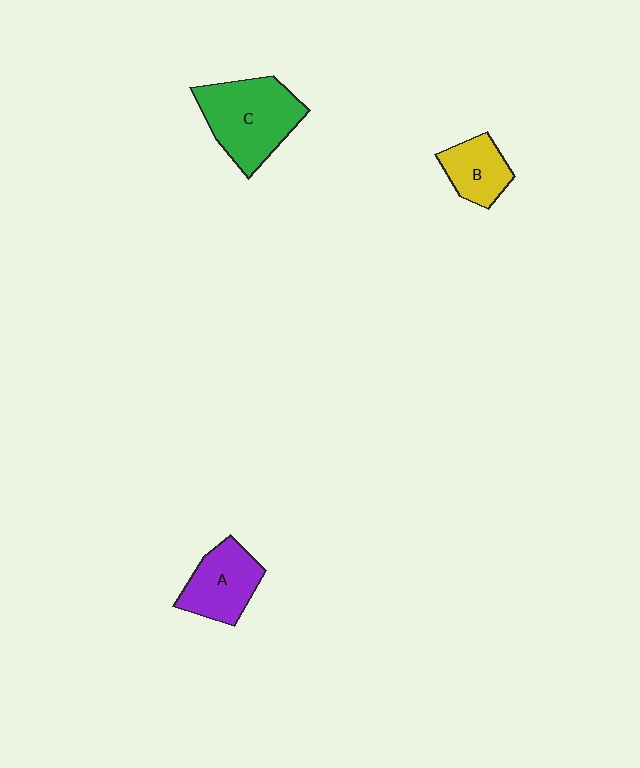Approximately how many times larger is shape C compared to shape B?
Approximately 1.9 times.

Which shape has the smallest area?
Shape B (yellow).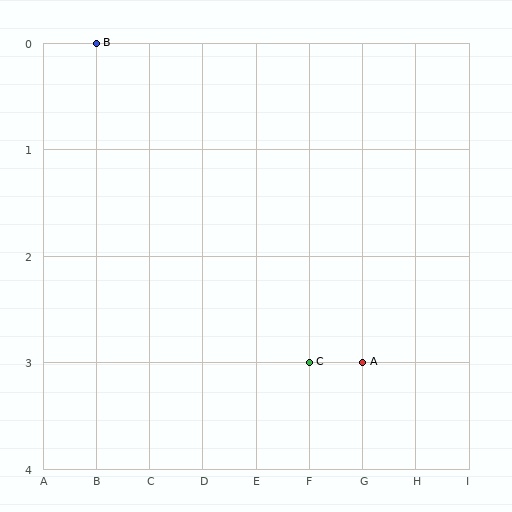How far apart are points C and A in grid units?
Points C and A are 1 column apart.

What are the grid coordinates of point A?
Point A is at grid coordinates (G, 3).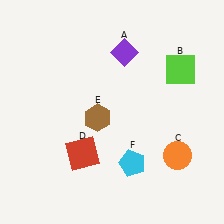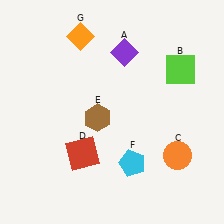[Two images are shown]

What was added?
An orange diamond (G) was added in Image 2.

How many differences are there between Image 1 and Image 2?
There is 1 difference between the two images.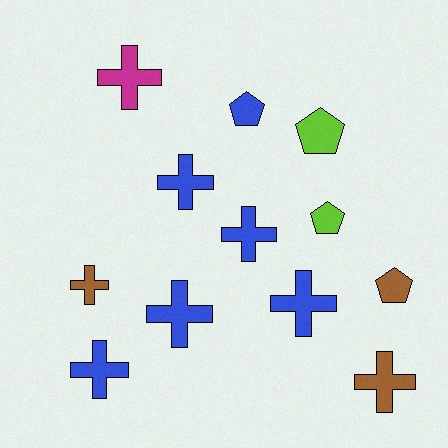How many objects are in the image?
There are 12 objects.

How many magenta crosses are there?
There is 1 magenta cross.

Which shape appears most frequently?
Cross, with 8 objects.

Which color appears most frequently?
Blue, with 6 objects.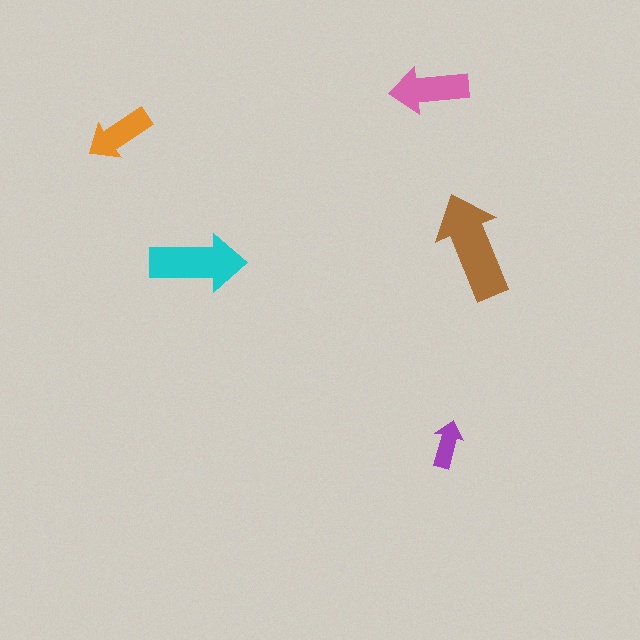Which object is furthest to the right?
The brown arrow is rightmost.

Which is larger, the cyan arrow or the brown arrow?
The brown one.